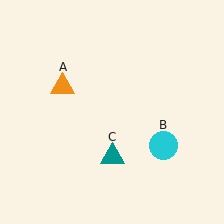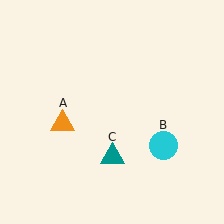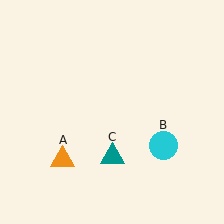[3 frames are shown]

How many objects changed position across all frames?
1 object changed position: orange triangle (object A).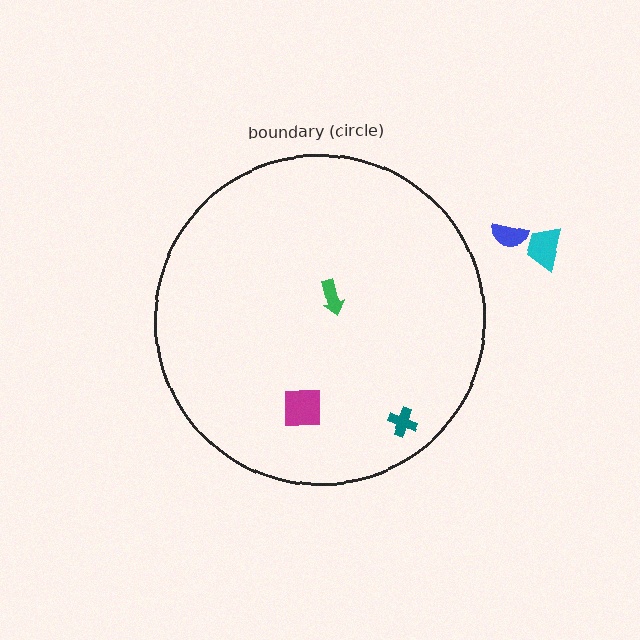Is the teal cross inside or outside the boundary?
Inside.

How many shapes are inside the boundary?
3 inside, 2 outside.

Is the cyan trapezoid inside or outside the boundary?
Outside.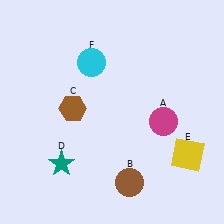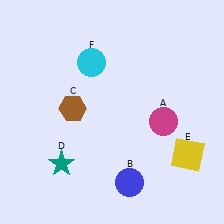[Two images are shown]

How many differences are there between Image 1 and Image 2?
There is 1 difference between the two images.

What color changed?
The circle (B) changed from brown in Image 1 to blue in Image 2.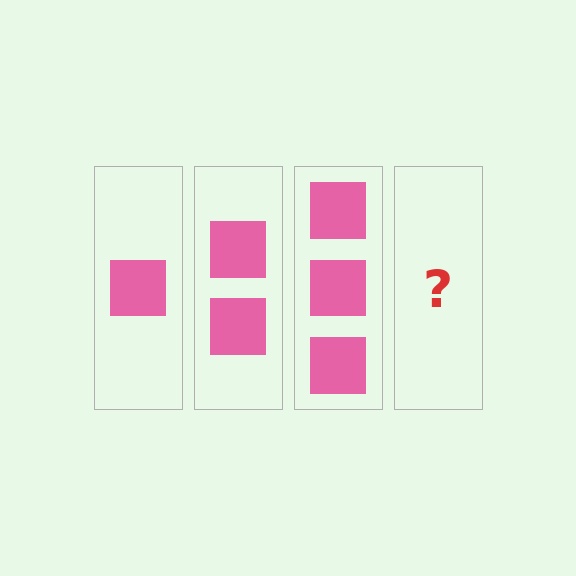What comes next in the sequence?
The next element should be 4 squares.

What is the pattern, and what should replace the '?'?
The pattern is that each step adds one more square. The '?' should be 4 squares.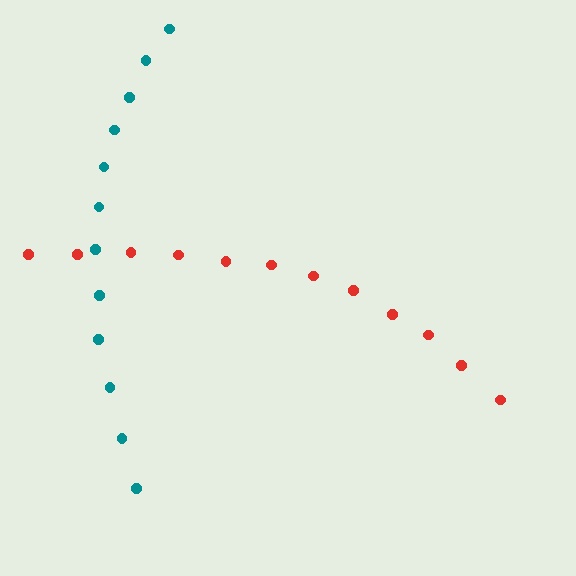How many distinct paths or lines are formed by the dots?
There are 2 distinct paths.